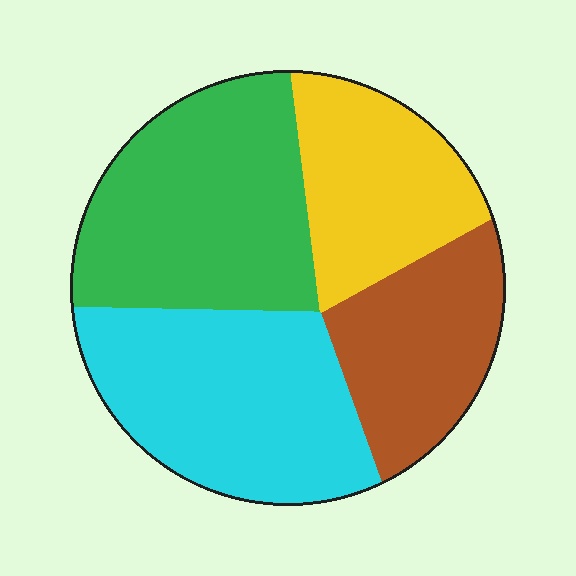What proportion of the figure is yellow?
Yellow covers around 20% of the figure.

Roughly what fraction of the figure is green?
Green takes up about one third (1/3) of the figure.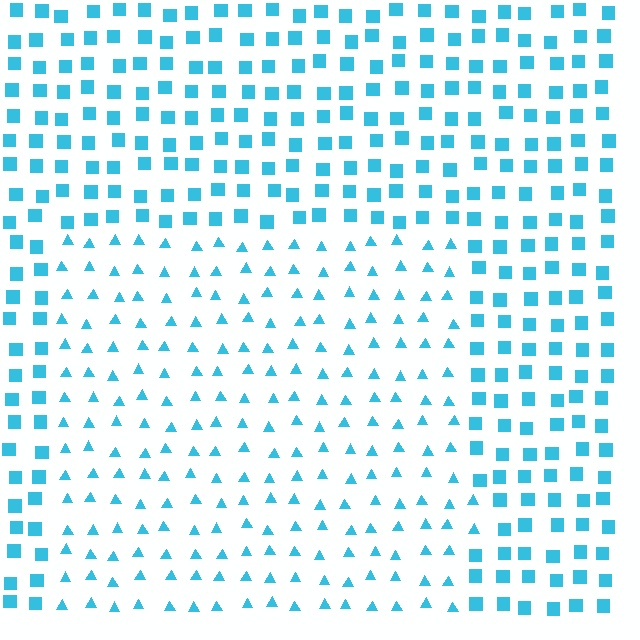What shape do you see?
I see a rectangle.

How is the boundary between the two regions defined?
The boundary is defined by a change in element shape: triangles inside vs. squares outside. All elements share the same color and spacing.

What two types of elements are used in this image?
The image uses triangles inside the rectangle region and squares outside it.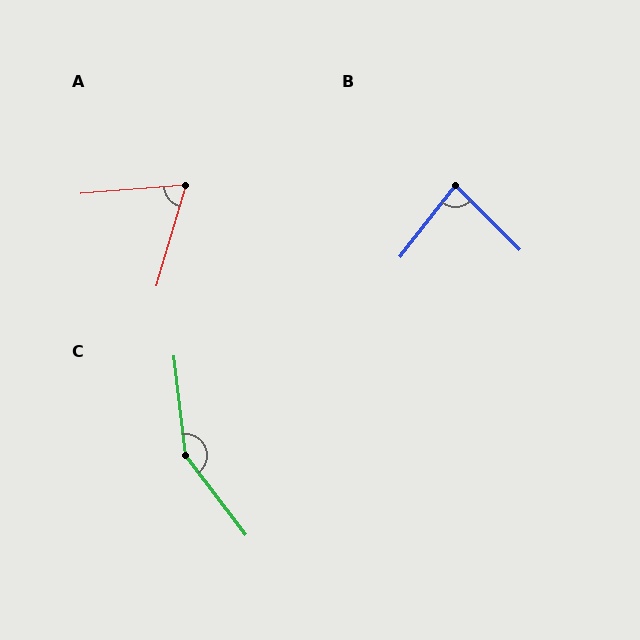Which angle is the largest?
C, at approximately 149 degrees.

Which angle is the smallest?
A, at approximately 69 degrees.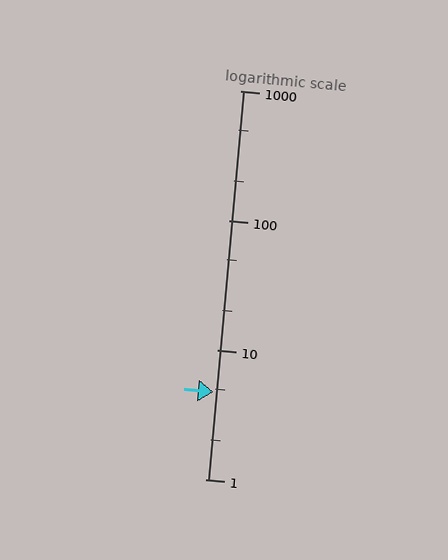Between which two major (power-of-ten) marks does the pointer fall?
The pointer is between 1 and 10.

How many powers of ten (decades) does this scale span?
The scale spans 3 decades, from 1 to 1000.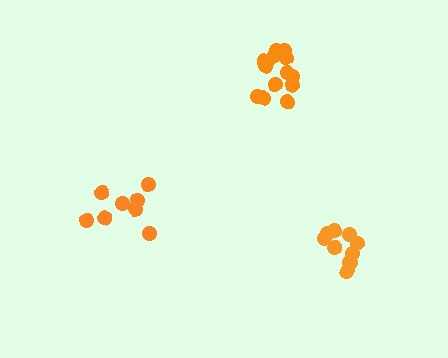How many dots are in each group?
Group 1: 10 dots, Group 2: 14 dots, Group 3: 8 dots (32 total).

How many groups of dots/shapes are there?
There are 3 groups.